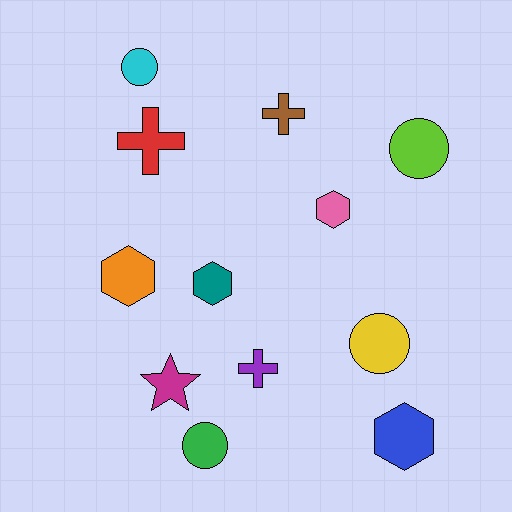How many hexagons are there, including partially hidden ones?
There are 4 hexagons.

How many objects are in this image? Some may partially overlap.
There are 12 objects.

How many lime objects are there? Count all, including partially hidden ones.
There is 1 lime object.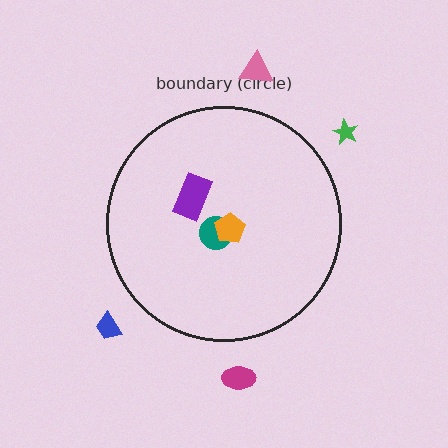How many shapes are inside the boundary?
3 inside, 4 outside.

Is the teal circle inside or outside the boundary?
Inside.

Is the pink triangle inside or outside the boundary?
Outside.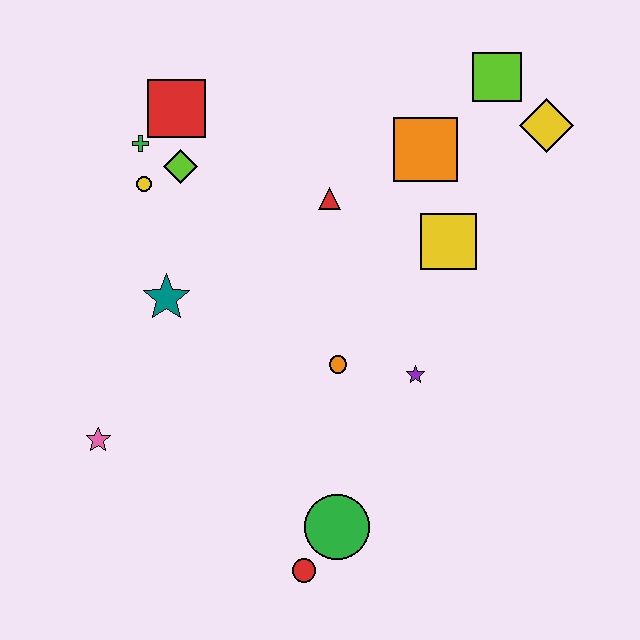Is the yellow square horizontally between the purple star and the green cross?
No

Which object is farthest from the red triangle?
The red circle is farthest from the red triangle.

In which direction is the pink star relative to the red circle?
The pink star is to the left of the red circle.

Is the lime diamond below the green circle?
No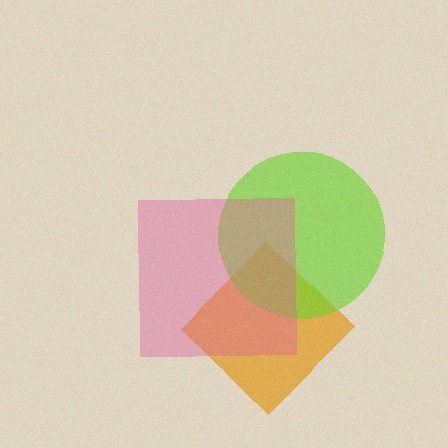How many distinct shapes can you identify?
There are 3 distinct shapes: an orange diamond, a lime circle, a pink square.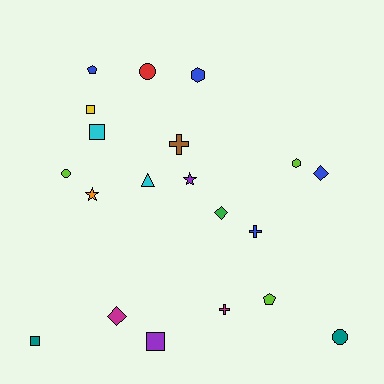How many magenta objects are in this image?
There are 2 magenta objects.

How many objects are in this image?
There are 20 objects.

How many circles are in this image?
There are 3 circles.